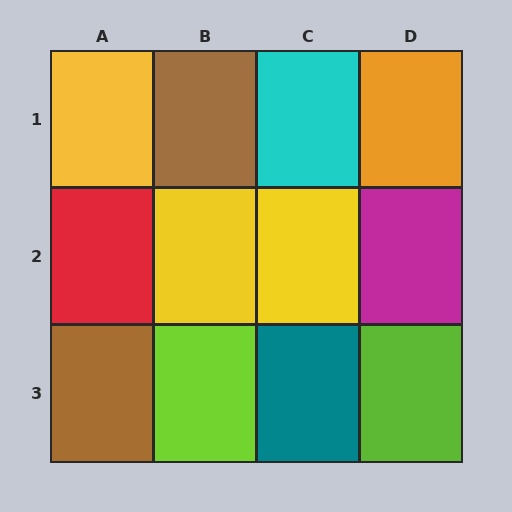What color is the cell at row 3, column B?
Lime.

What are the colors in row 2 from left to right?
Red, yellow, yellow, magenta.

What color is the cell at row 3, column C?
Teal.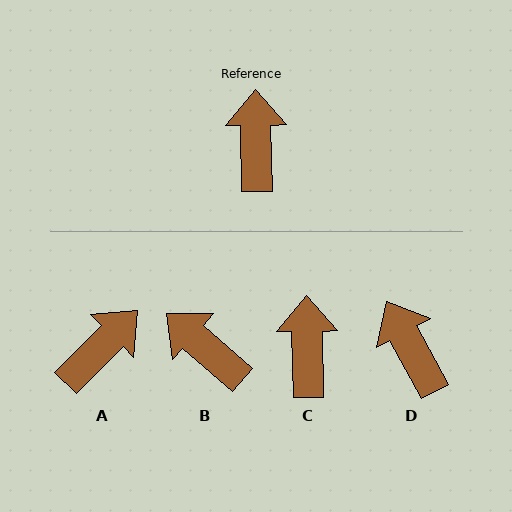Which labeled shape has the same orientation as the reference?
C.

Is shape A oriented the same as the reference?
No, it is off by about 46 degrees.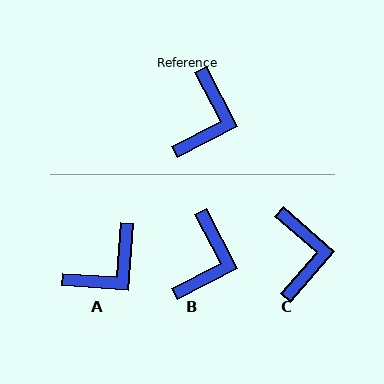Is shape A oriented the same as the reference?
No, it is off by about 31 degrees.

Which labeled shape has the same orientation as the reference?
B.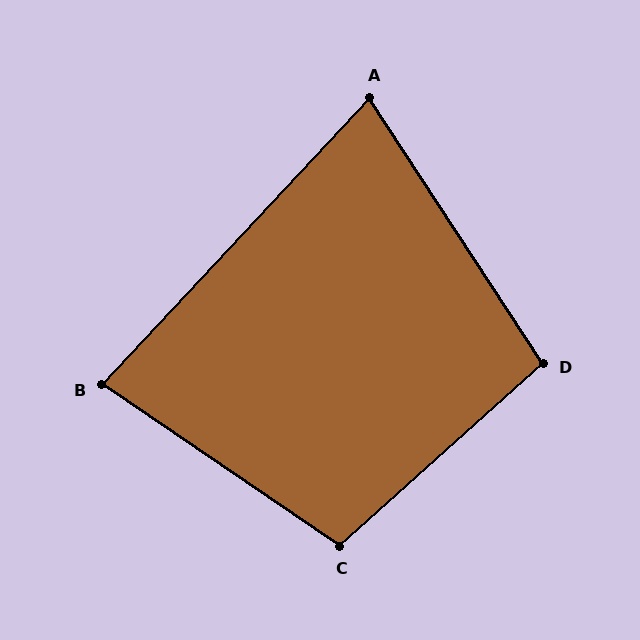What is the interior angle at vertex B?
Approximately 81 degrees (acute).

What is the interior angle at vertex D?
Approximately 99 degrees (obtuse).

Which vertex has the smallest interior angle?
A, at approximately 76 degrees.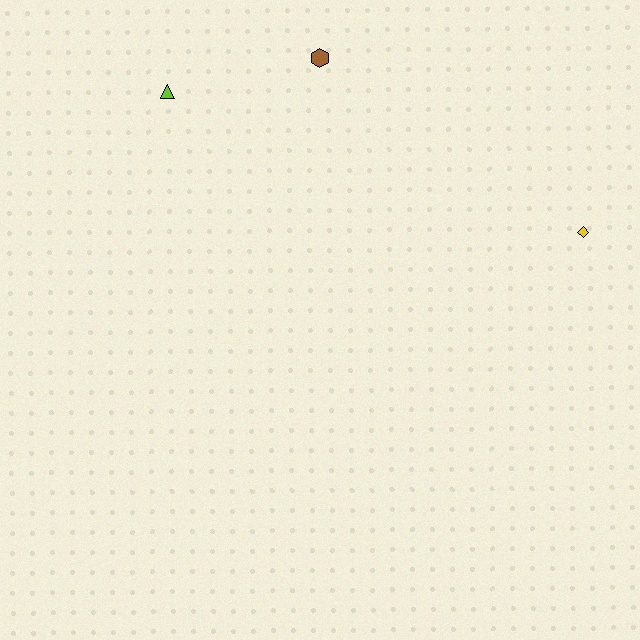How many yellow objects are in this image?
There is 1 yellow object.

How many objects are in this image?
There are 3 objects.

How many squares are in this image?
There are no squares.